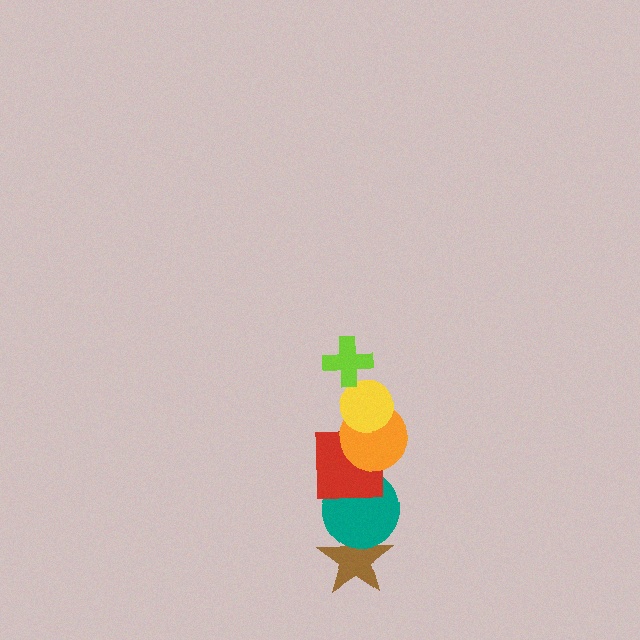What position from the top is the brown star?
The brown star is 6th from the top.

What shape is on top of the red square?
The orange circle is on top of the red square.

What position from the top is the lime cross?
The lime cross is 1st from the top.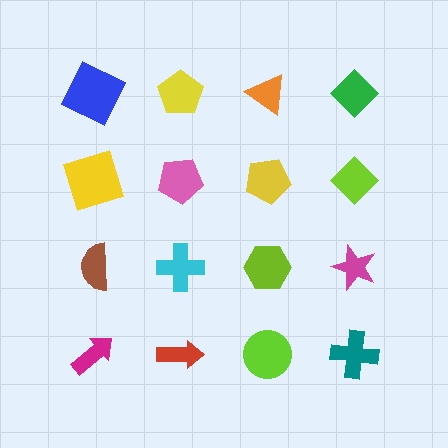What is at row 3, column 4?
A magenta star.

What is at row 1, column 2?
A yellow pentagon.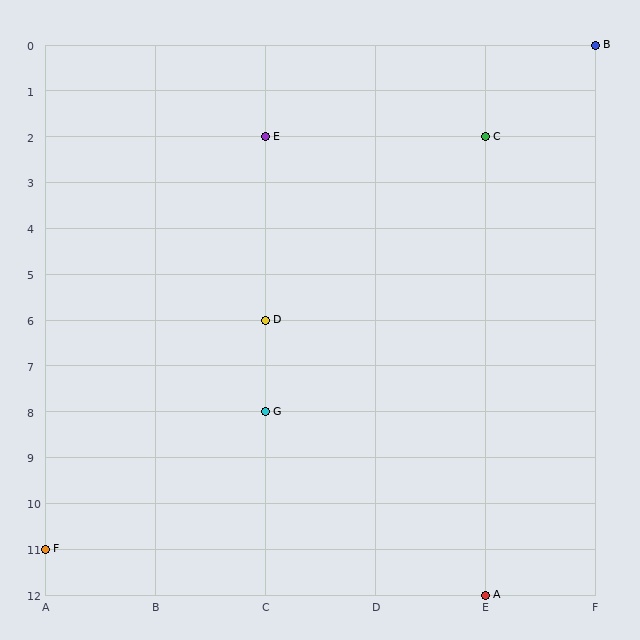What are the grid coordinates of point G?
Point G is at grid coordinates (C, 8).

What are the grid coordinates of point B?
Point B is at grid coordinates (F, 0).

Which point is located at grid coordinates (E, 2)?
Point C is at (E, 2).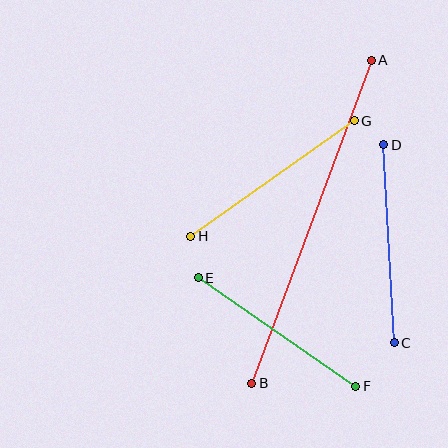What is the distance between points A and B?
The distance is approximately 345 pixels.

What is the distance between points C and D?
The distance is approximately 198 pixels.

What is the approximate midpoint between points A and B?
The midpoint is at approximately (312, 222) pixels.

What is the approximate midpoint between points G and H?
The midpoint is at approximately (273, 178) pixels.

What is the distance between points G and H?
The distance is approximately 200 pixels.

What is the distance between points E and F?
The distance is approximately 191 pixels.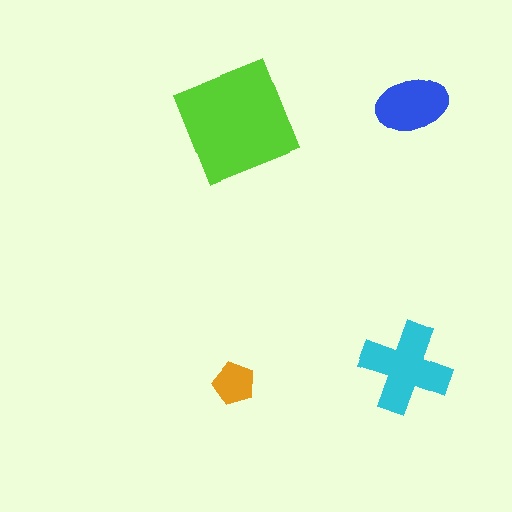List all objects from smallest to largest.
The orange pentagon, the blue ellipse, the cyan cross, the lime square.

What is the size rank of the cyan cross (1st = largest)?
2nd.